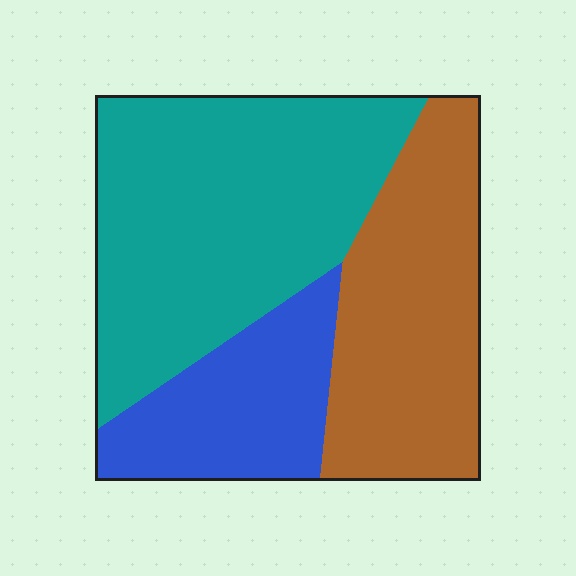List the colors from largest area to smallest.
From largest to smallest: teal, brown, blue.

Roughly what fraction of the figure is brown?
Brown takes up about one third (1/3) of the figure.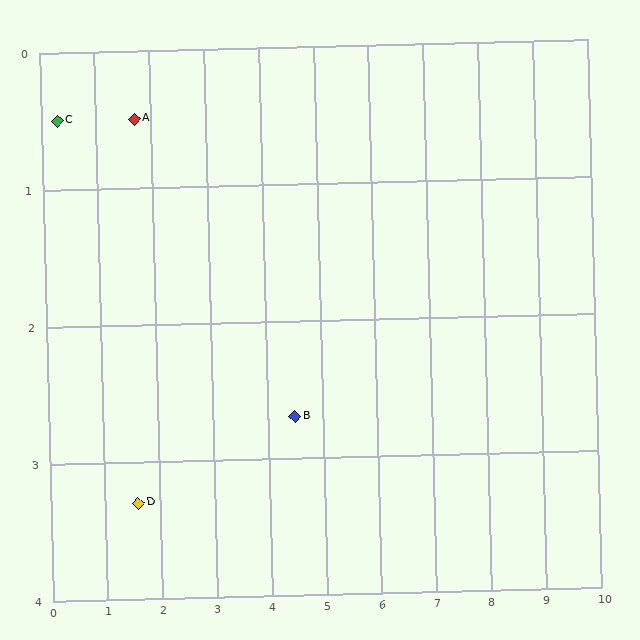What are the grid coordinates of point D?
Point D is at approximately (1.6, 3.3).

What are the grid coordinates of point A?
Point A is at approximately (1.7, 0.5).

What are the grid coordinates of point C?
Point C is at approximately (0.3, 0.5).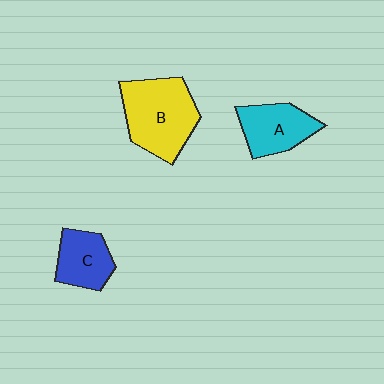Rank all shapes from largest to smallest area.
From largest to smallest: B (yellow), A (cyan), C (blue).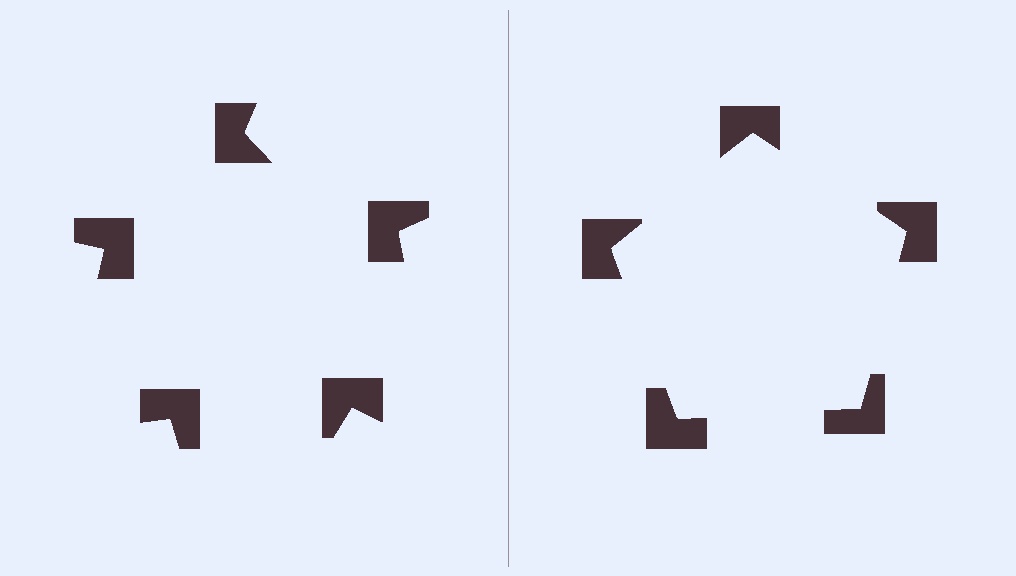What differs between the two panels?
The notched squares are positioned identically on both sides; only the wedge orientations differ. On the right they align to a pentagon; on the left they are misaligned.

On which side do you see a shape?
An illusory pentagon appears on the right side. On the left side the wedge cuts are rotated, so no coherent shape forms.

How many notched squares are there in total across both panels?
10 — 5 on each side.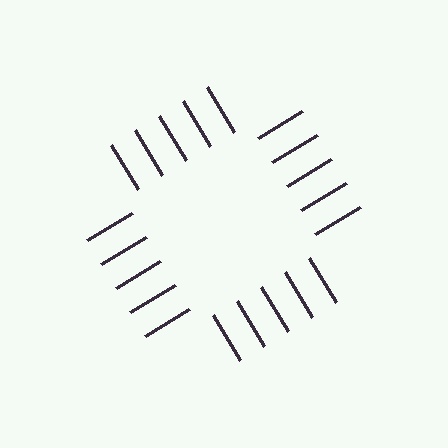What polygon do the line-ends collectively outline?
An illusory square — the line segments terminate on its edges but no continuous stroke is drawn.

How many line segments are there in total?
20 — 5 along each of the 4 edges.